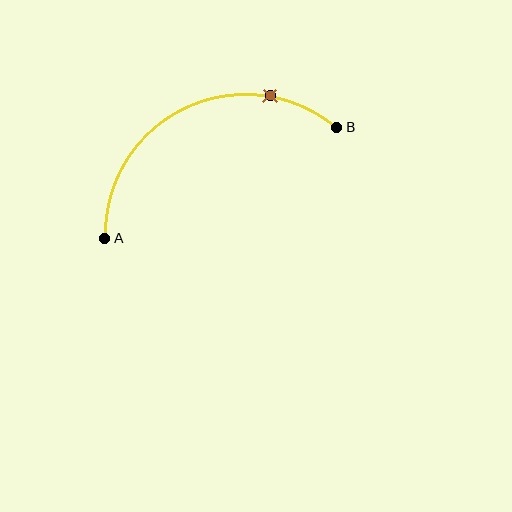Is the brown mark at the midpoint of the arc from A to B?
No. The brown mark lies on the arc but is closer to endpoint B. The arc midpoint would be at the point on the curve equidistant along the arc from both A and B.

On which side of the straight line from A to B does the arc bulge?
The arc bulges above the straight line connecting A and B.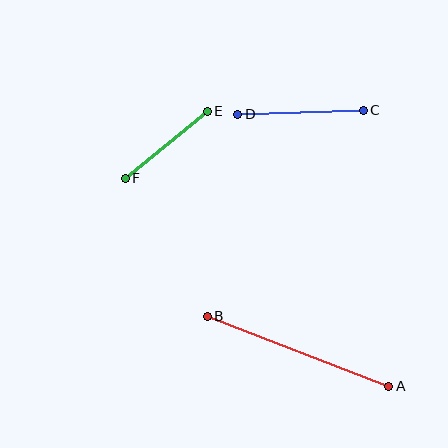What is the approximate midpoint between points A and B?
The midpoint is at approximately (298, 351) pixels.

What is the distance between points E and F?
The distance is approximately 106 pixels.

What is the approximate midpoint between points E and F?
The midpoint is at approximately (166, 145) pixels.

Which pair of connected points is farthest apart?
Points A and B are farthest apart.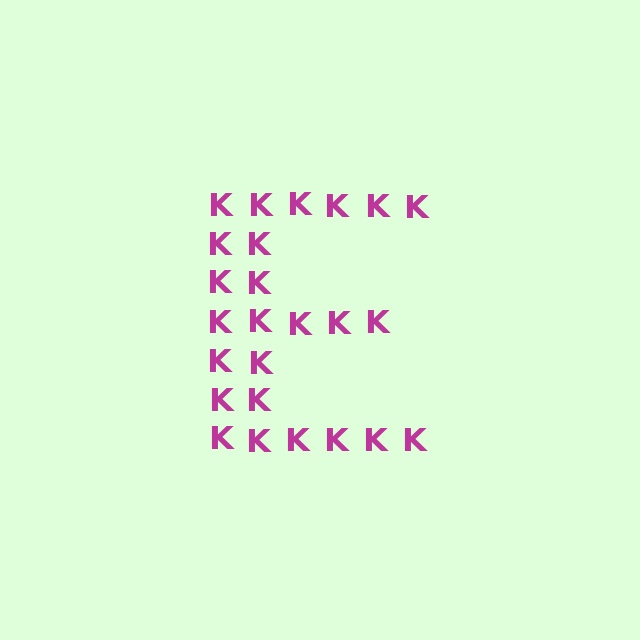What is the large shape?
The large shape is the letter E.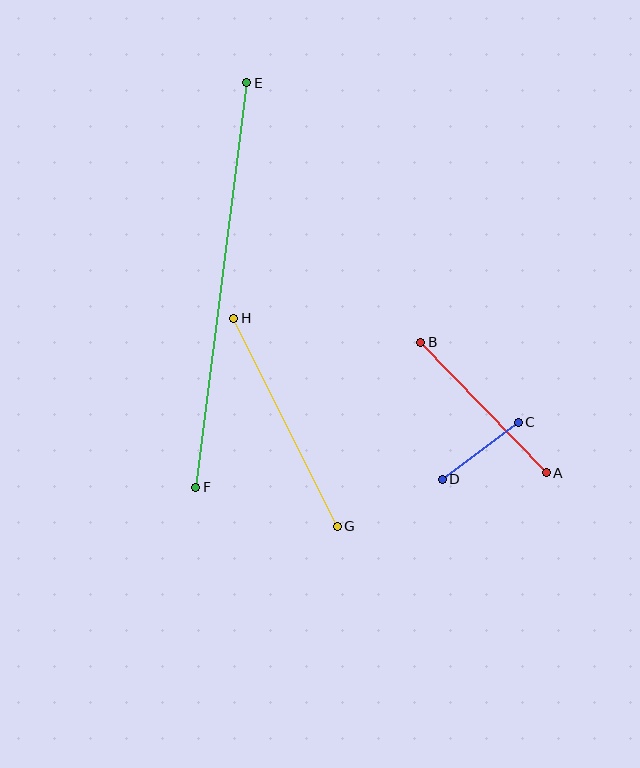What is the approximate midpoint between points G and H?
The midpoint is at approximately (286, 422) pixels.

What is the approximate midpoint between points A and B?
The midpoint is at approximately (484, 408) pixels.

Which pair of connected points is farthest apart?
Points E and F are farthest apart.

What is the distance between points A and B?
The distance is approximately 181 pixels.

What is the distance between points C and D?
The distance is approximately 95 pixels.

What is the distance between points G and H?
The distance is approximately 232 pixels.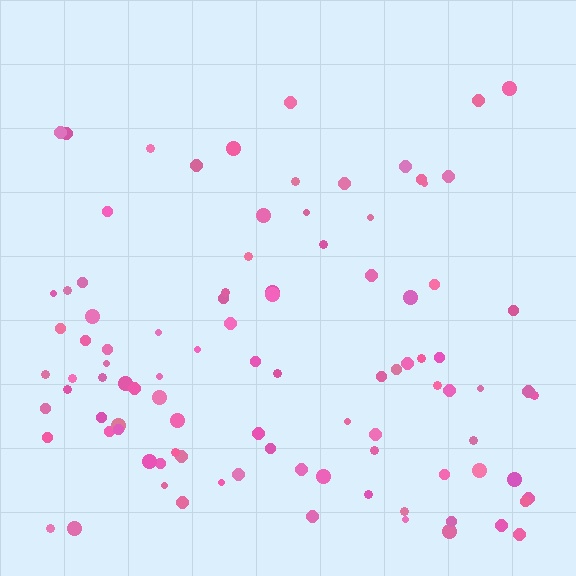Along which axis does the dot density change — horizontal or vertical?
Vertical.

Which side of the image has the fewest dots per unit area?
The top.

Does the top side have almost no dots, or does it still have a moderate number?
Still a moderate number, just noticeably fewer than the bottom.